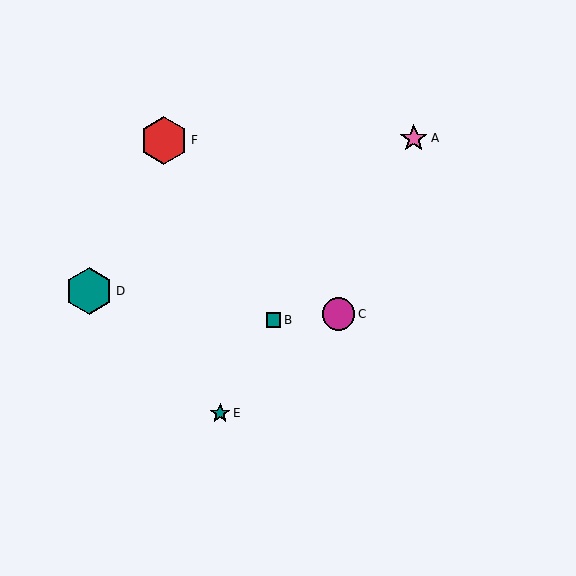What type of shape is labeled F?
Shape F is a red hexagon.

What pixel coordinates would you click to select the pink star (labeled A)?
Click at (414, 138) to select the pink star A.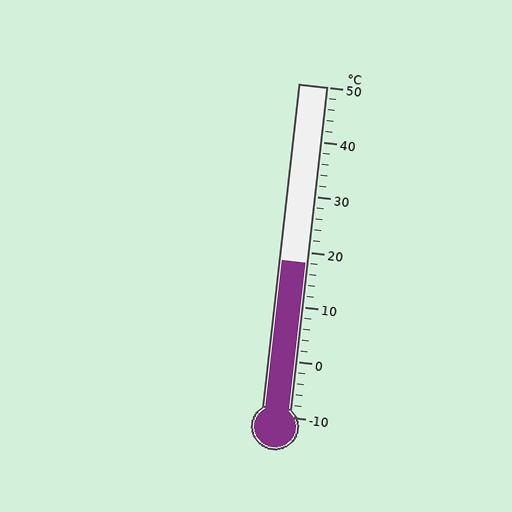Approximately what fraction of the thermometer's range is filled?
The thermometer is filled to approximately 45% of its range.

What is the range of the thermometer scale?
The thermometer scale ranges from -10°C to 50°C.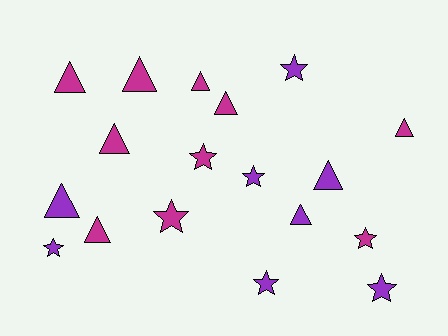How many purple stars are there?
There are 5 purple stars.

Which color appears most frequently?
Magenta, with 10 objects.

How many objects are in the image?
There are 18 objects.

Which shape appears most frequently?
Triangle, with 10 objects.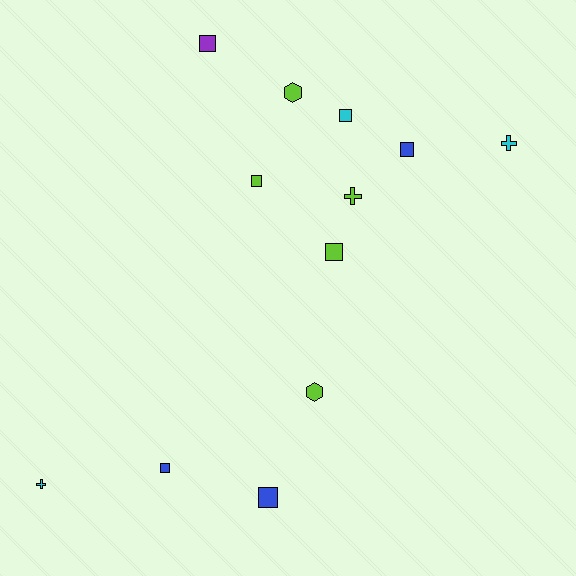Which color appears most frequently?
Lime, with 5 objects.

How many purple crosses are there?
There are no purple crosses.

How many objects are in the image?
There are 12 objects.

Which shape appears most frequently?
Square, with 7 objects.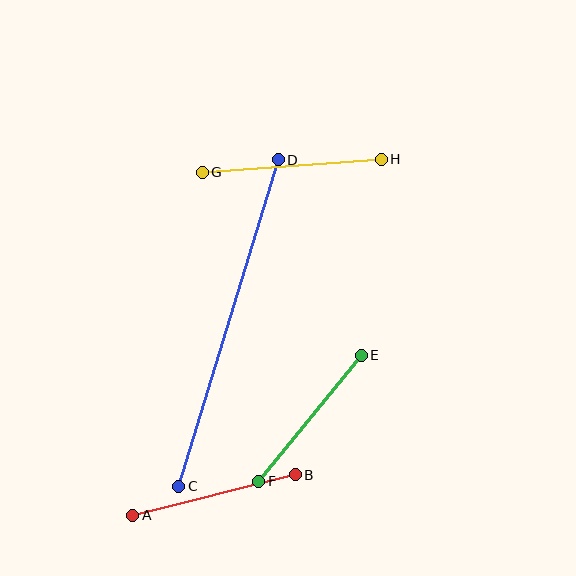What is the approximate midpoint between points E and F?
The midpoint is at approximately (310, 418) pixels.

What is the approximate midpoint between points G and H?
The midpoint is at approximately (292, 166) pixels.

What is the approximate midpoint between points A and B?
The midpoint is at approximately (214, 495) pixels.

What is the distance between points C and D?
The distance is approximately 342 pixels.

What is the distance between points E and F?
The distance is approximately 163 pixels.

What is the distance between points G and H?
The distance is approximately 179 pixels.